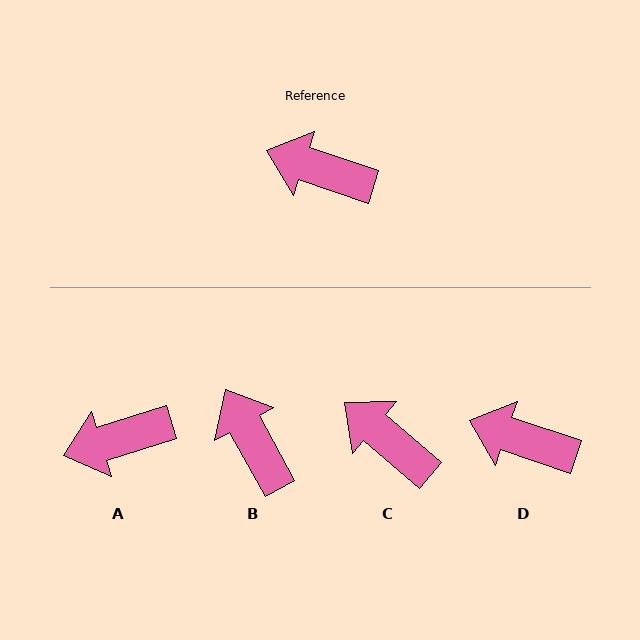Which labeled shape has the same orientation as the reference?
D.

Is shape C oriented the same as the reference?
No, it is off by about 21 degrees.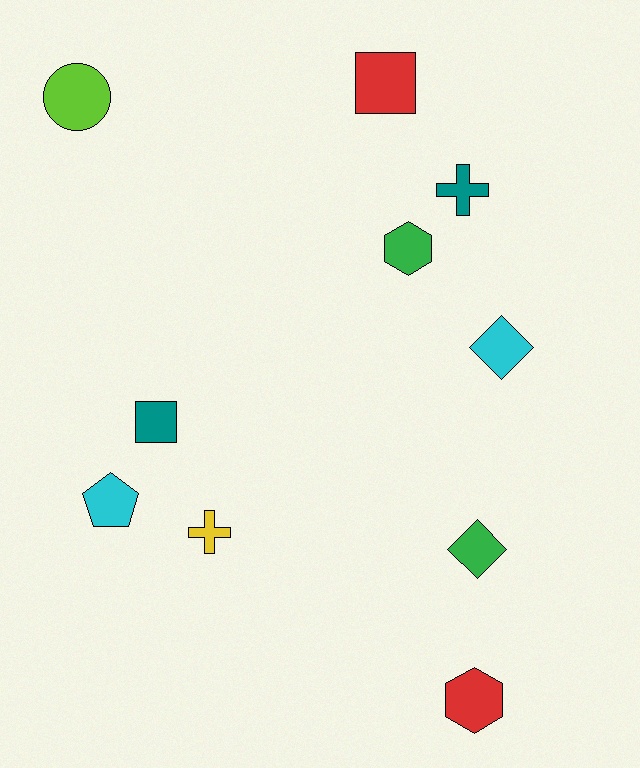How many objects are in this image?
There are 10 objects.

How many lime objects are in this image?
There is 1 lime object.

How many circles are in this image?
There is 1 circle.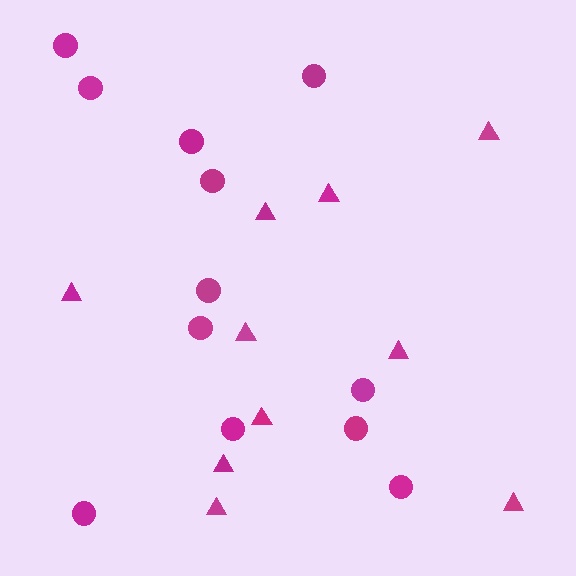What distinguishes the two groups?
There are 2 groups: one group of circles (12) and one group of triangles (10).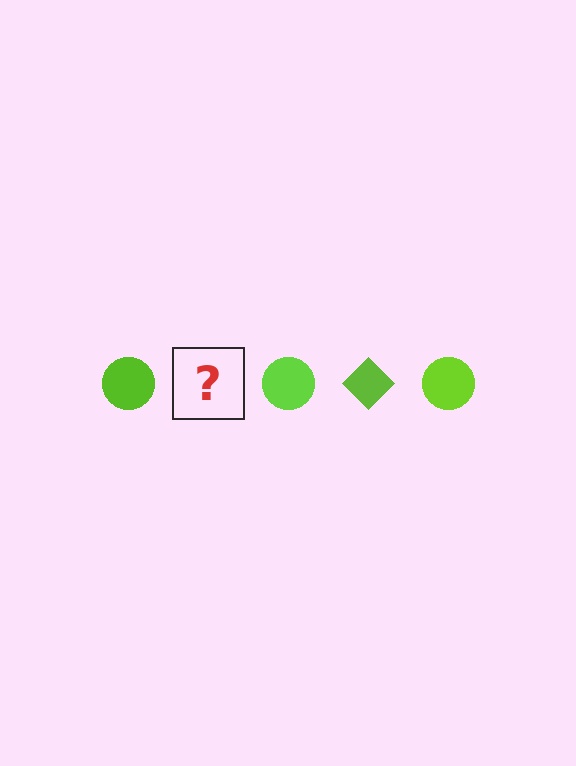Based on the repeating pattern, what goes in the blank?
The blank should be a lime diamond.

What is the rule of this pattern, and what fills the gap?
The rule is that the pattern cycles through circle, diamond shapes in lime. The gap should be filled with a lime diamond.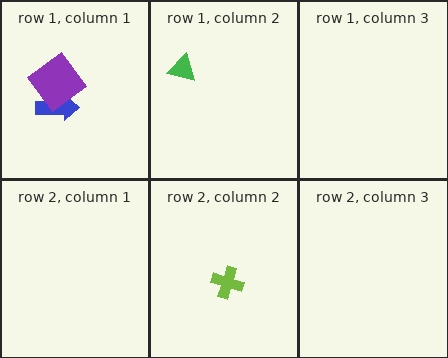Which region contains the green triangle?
The row 1, column 2 region.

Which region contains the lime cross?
The row 2, column 2 region.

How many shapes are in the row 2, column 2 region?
1.